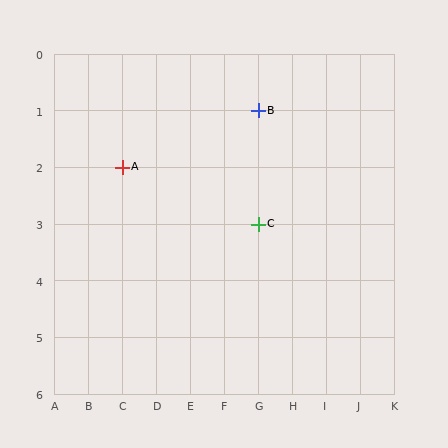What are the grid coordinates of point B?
Point B is at grid coordinates (G, 1).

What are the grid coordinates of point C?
Point C is at grid coordinates (G, 3).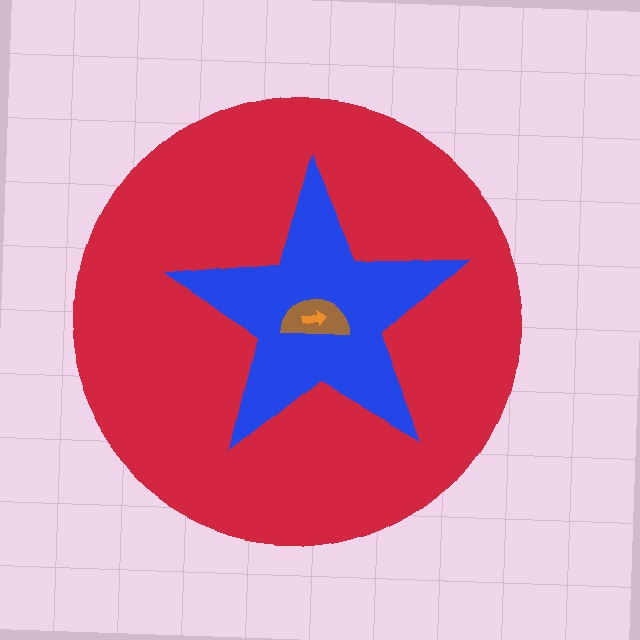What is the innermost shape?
The orange arrow.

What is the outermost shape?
The red circle.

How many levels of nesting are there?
4.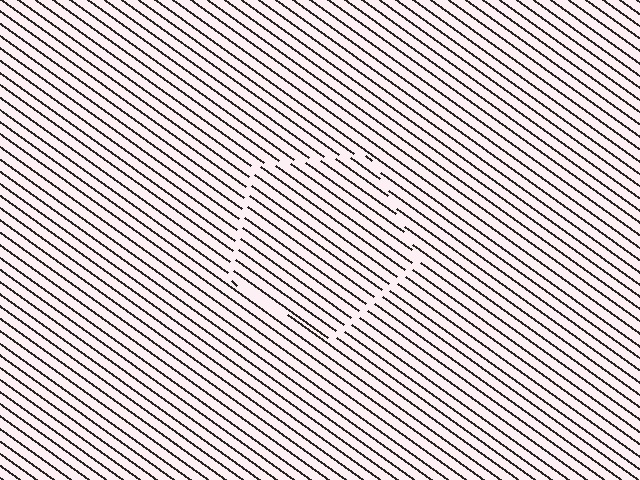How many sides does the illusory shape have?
5 sides — the line-ends trace a pentagon.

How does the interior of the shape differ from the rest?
The interior of the shape contains the same grating, shifted by half a period — the contour is defined by the phase discontinuity where line-ends from the inner and outer gratings abut.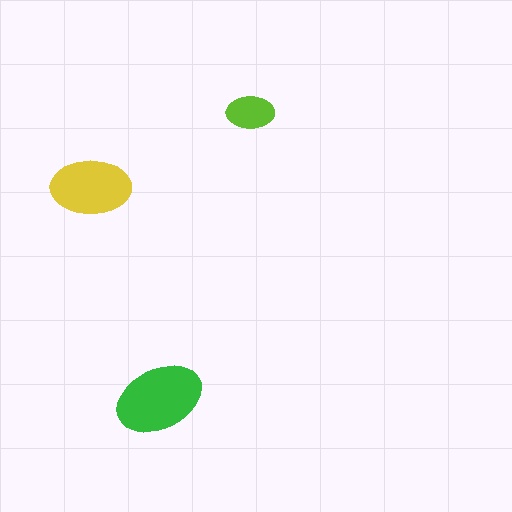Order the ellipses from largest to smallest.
the green one, the yellow one, the lime one.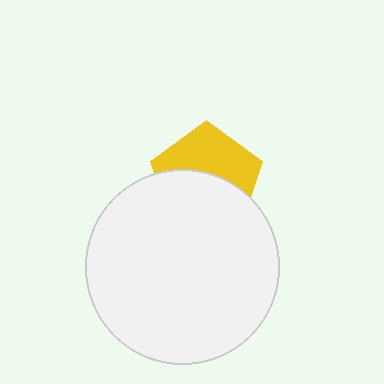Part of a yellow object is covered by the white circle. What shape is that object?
It is a pentagon.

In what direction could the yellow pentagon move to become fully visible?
The yellow pentagon could move up. That would shift it out from behind the white circle entirely.